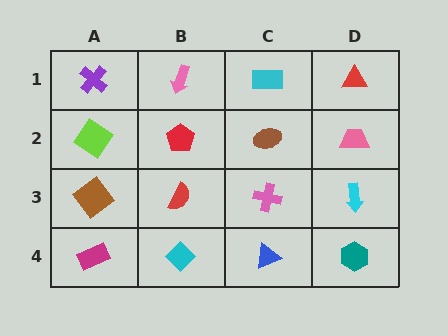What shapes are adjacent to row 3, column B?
A red pentagon (row 2, column B), a cyan diamond (row 4, column B), a brown diamond (row 3, column A), a pink cross (row 3, column C).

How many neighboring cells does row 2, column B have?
4.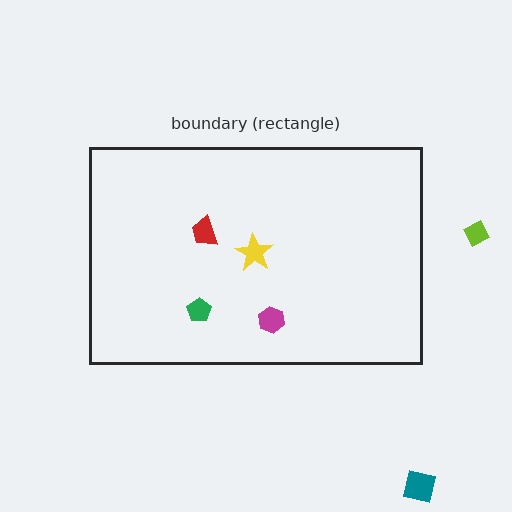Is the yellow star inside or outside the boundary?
Inside.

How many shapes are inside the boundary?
4 inside, 2 outside.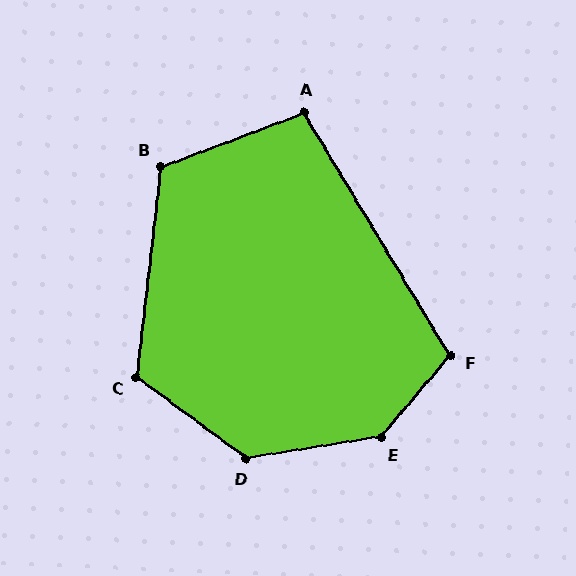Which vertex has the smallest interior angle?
A, at approximately 101 degrees.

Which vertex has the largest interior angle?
E, at approximately 139 degrees.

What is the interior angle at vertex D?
Approximately 134 degrees (obtuse).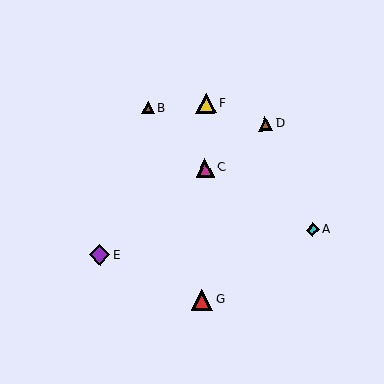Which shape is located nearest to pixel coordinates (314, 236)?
The cyan diamond (labeled A) at (313, 230) is nearest to that location.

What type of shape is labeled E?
Shape E is a purple diamond.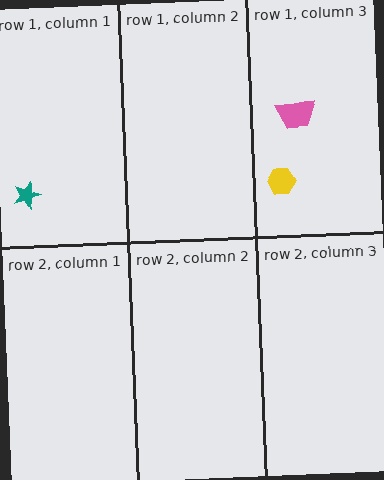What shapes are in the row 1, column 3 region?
The yellow hexagon, the pink trapezoid.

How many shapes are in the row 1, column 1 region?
1.